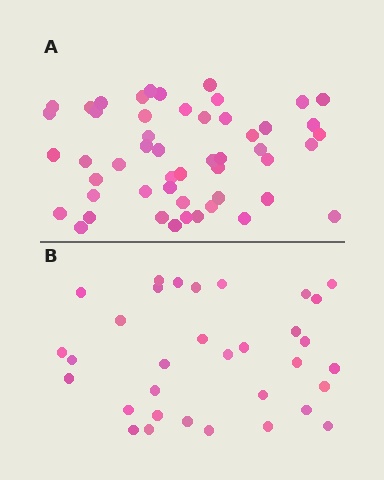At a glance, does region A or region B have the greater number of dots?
Region A (the top region) has more dots.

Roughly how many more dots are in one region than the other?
Region A has approximately 20 more dots than region B.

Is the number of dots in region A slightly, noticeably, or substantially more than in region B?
Region A has substantially more. The ratio is roughly 1.5 to 1.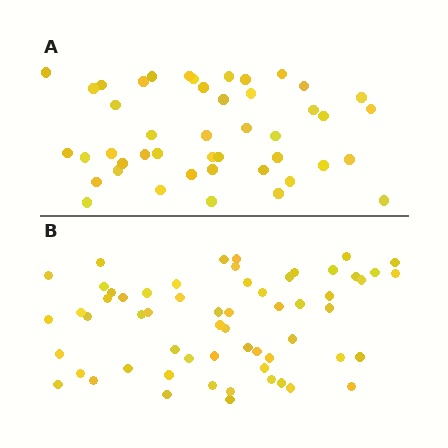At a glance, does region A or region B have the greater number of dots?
Region B (the bottom region) has more dots.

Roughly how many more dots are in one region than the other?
Region B has approximately 15 more dots than region A.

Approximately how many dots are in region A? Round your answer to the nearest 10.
About 40 dots. (The exact count is 45, which rounds to 40.)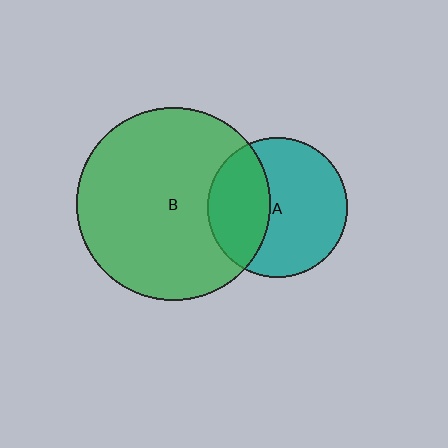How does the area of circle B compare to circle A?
Approximately 1.9 times.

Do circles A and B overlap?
Yes.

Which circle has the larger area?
Circle B (green).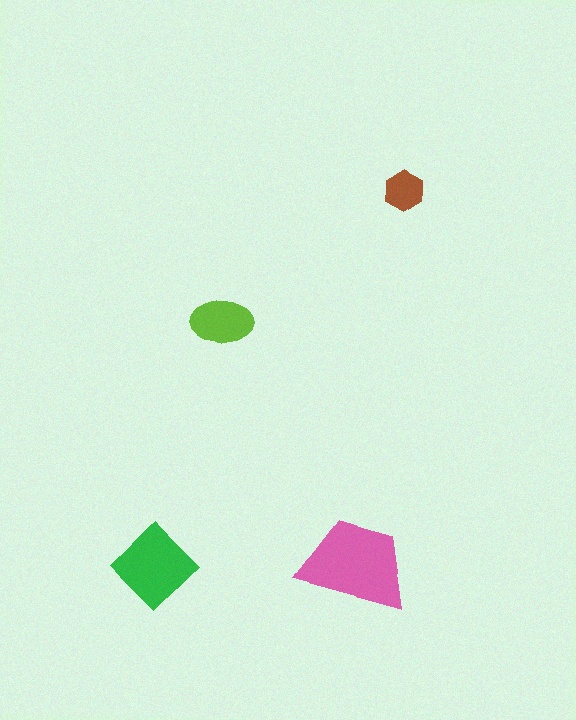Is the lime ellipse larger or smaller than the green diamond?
Smaller.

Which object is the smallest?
The brown hexagon.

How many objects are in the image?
There are 4 objects in the image.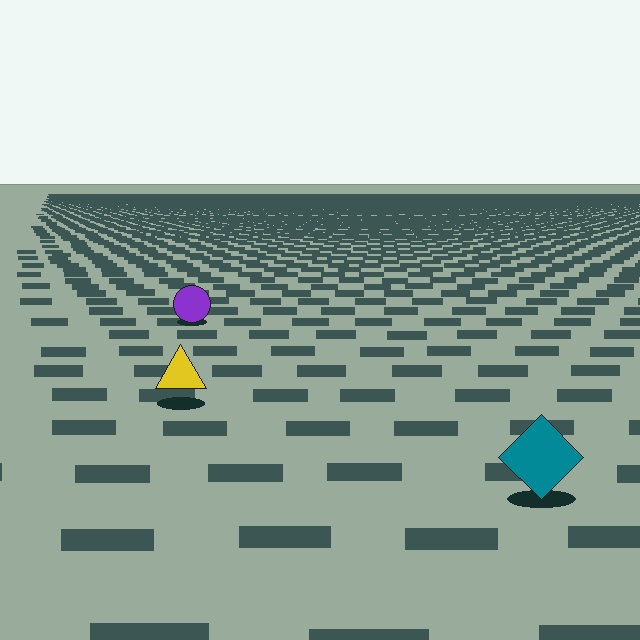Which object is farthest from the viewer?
The purple circle is farthest from the viewer. It appears smaller and the ground texture around it is denser.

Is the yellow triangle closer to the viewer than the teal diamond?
No. The teal diamond is closer — you can tell from the texture gradient: the ground texture is coarser near it.